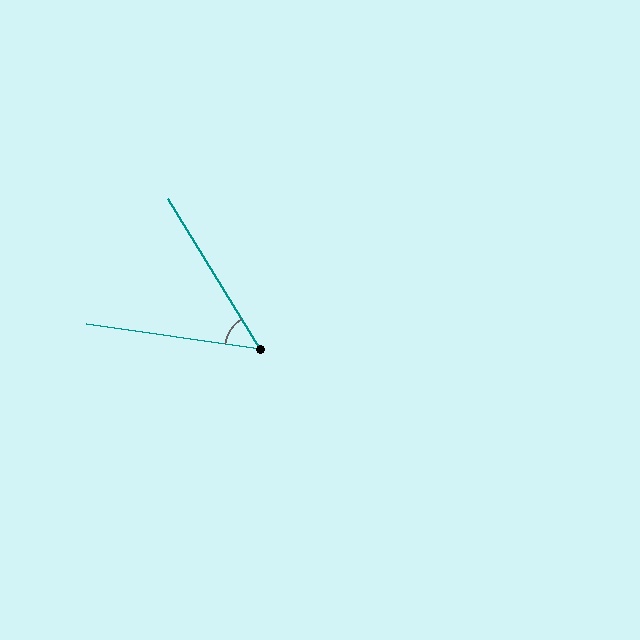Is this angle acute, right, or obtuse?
It is acute.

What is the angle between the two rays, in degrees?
Approximately 51 degrees.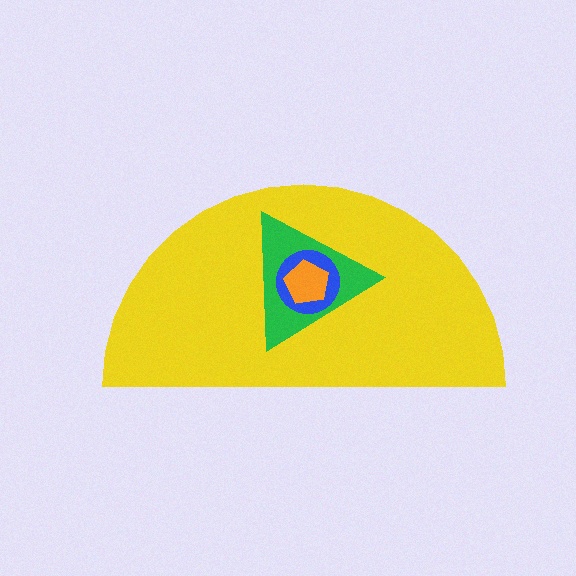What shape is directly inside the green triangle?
The blue circle.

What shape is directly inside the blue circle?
The orange pentagon.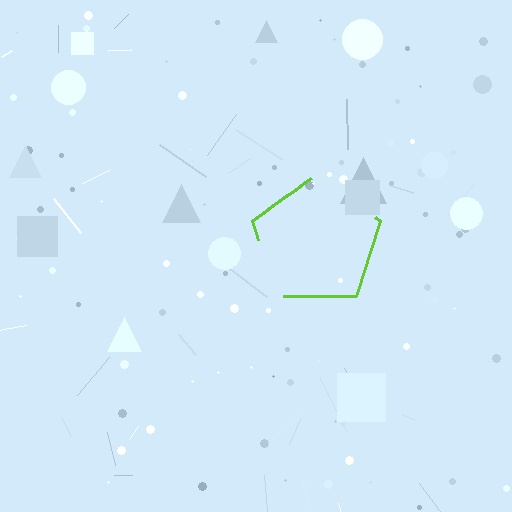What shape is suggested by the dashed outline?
The dashed outline suggests a pentagon.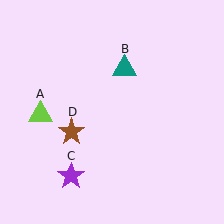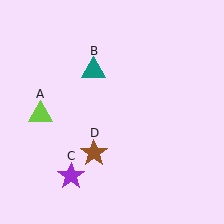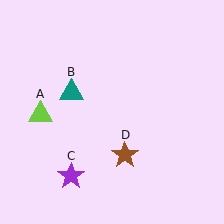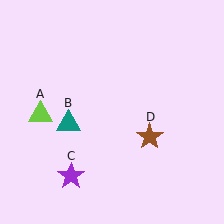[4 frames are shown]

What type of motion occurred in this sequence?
The teal triangle (object B), brown star (object D) rotated counterclockwise around the center of the scene.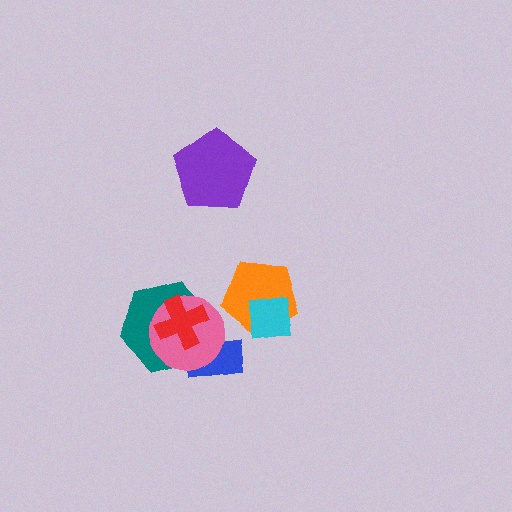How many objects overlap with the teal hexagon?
3 objects overlap with the teal hexagon.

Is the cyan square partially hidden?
No, no other shape covers it.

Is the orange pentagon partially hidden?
Yes, it is partially covered by another shape.